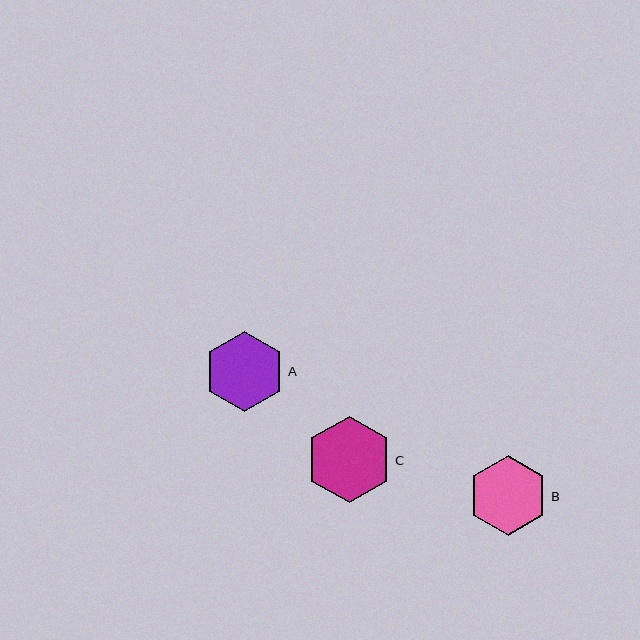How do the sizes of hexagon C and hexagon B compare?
Hexagon C and hexagon B are approximately the same size.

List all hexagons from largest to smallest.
From largest to smallest: C, A, B.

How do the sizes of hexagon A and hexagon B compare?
Hexagon A and hexagon B are approximately the same size.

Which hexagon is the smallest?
Hexagon B is the smallest with a size of approximately 79 pixels.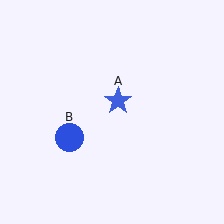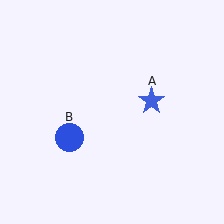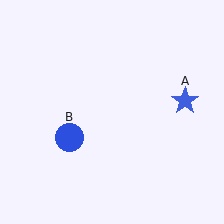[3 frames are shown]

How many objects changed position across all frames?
1 object changed position: blue star (object A).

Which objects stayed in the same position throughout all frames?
Blue circle (object B) remained stationary.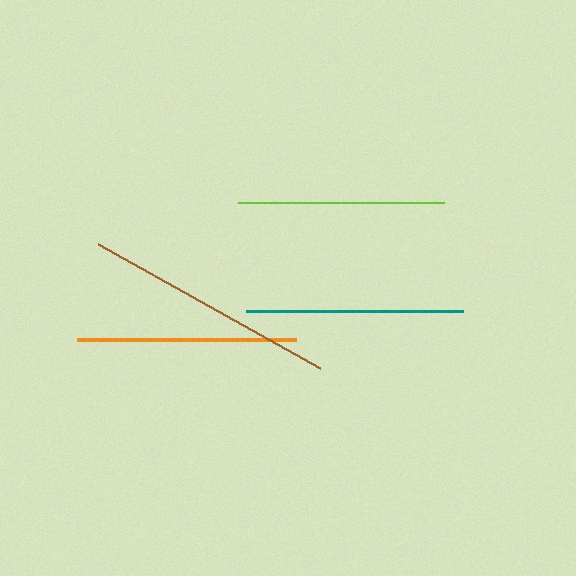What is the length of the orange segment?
The orange segment is approximately 220 pixels long.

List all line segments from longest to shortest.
From longest to shortest: brown, orange, teal, lime.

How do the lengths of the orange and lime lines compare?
The orange and lime lines are approximately the same length.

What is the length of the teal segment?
The teal segment is approximately 217 pixels long.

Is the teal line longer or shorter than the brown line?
The brown line is longer than the teal line.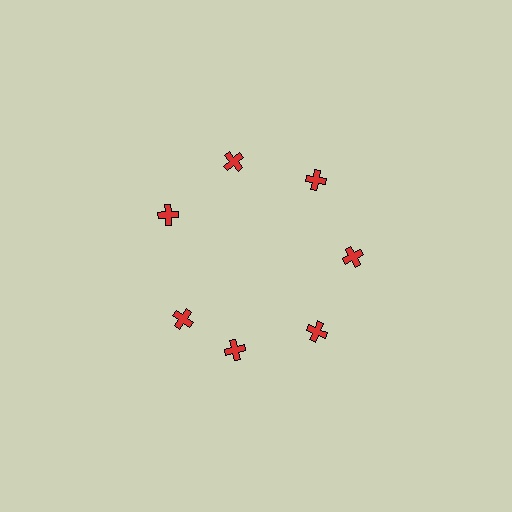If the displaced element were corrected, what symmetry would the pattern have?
It would have 7-fold rotational symmetry — the pattern would map onto itself every 51 degrees.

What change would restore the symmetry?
The symmetry would be restored by rotating it back into even spacing with its neighbors so that all 7 crosses sit at equal angles and equal distance from the center.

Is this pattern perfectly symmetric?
No. The 7 red crosses are arranged in a ring, but one element near the 8 o'clock position is rotated out of alignment along the ring, breaking the 7-fold rotational symmetry.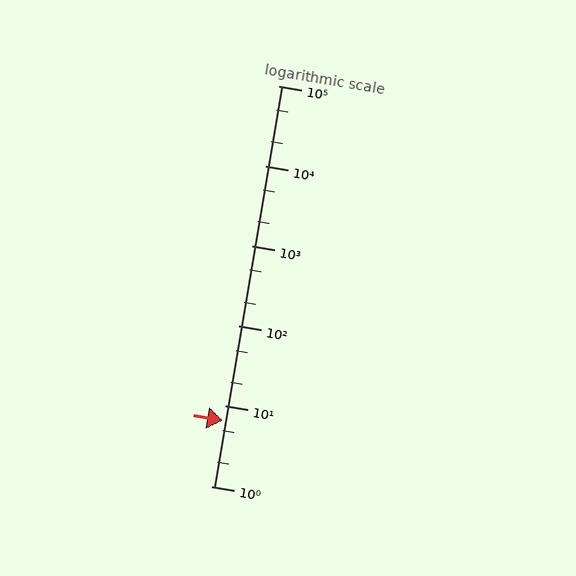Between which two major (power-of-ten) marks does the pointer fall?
The pointer is between 1 and 10.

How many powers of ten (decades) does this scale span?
The scale spans 5 decades, from 1 to 100000.